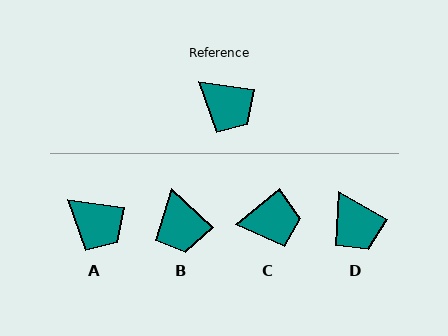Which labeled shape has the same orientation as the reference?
A.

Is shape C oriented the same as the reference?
No, it is off by about 47 degrees.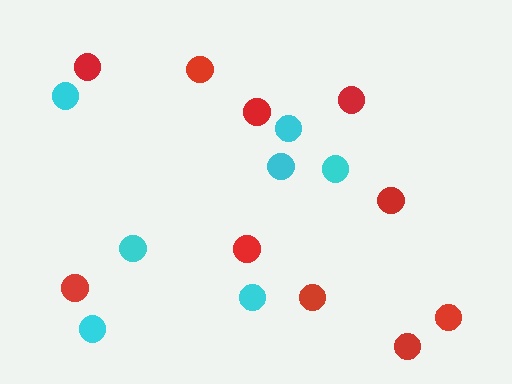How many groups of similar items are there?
There are 2 groups: one group of cyan circles (7) and one group of red circles (10).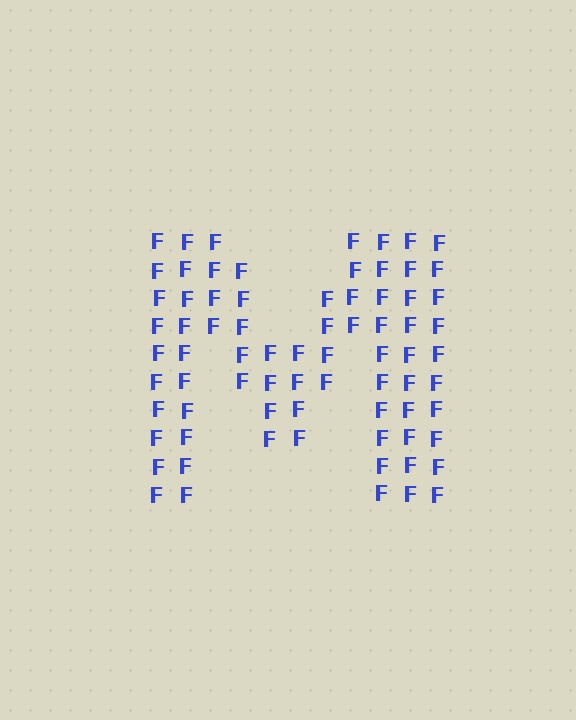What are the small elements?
The small elements are letter F's.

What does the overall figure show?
The overall figure shows the letter M.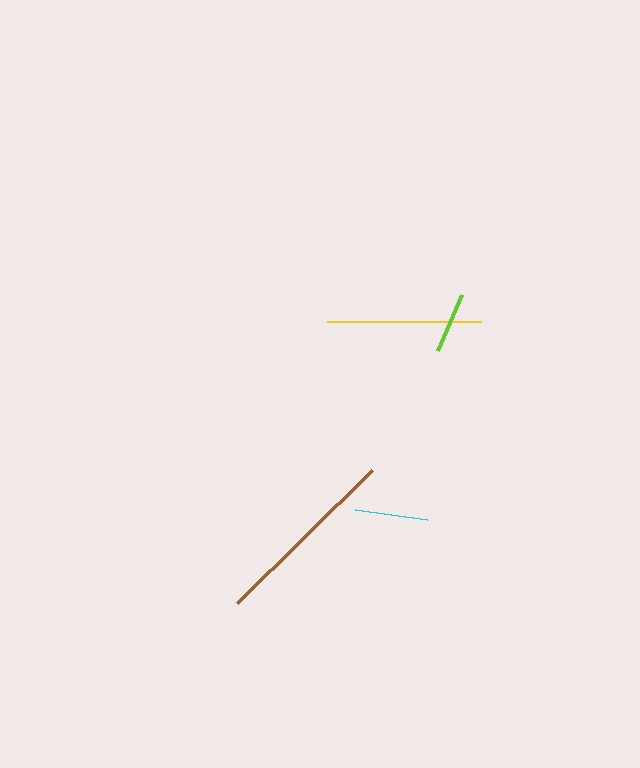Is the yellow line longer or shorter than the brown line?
The brown line is longer than the yellow line.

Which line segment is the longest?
The brown line is the longest at approximately 189 pixels.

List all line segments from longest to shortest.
From longest to shortest: brown, yellow, cyan, lime.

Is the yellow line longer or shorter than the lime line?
The yellow line is longer than the lime line.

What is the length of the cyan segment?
The cyan segment is approximately 73 pixels long.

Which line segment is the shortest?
The lime line is the shortest at approximately 60 pixels.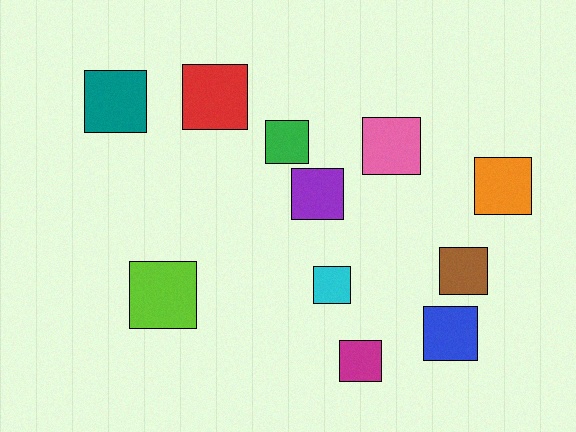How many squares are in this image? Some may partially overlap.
There are 11 squares.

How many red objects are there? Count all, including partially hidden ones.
There is 1 red object.